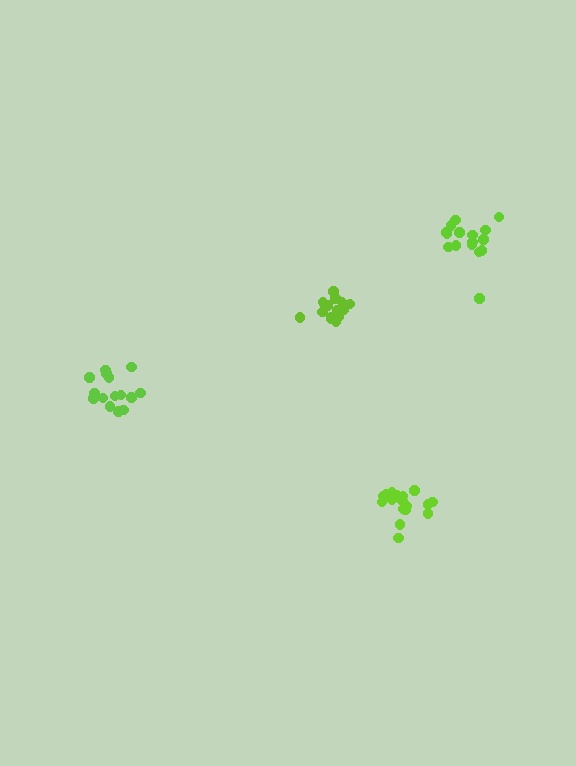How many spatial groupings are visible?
There are 4 spatial groupings.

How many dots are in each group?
Group 1: 16 dots, Group 2: 15 dots, Group 3: 16 dots, Group 4: 20 dots (67 total).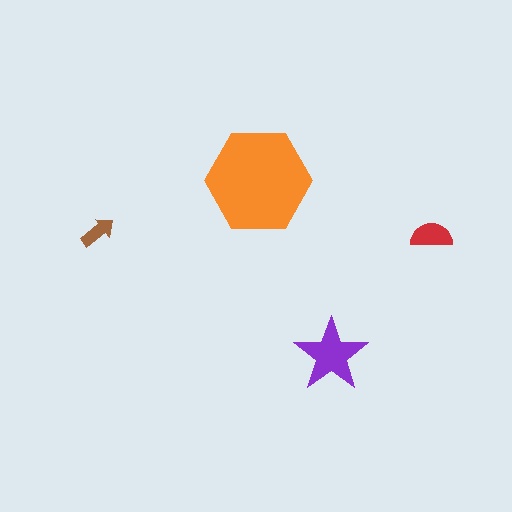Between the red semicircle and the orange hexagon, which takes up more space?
The orange hexagon.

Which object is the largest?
The orange hexagon.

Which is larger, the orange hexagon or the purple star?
The orange hexagon.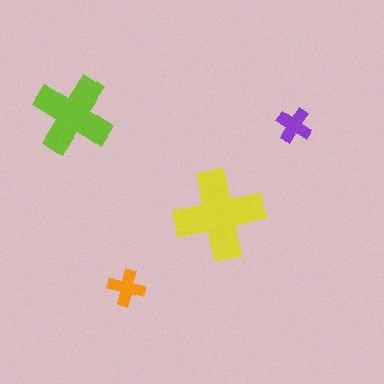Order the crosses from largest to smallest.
the yellow one, the lime one, the orange one, the purple one.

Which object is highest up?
The lime cross is topmost.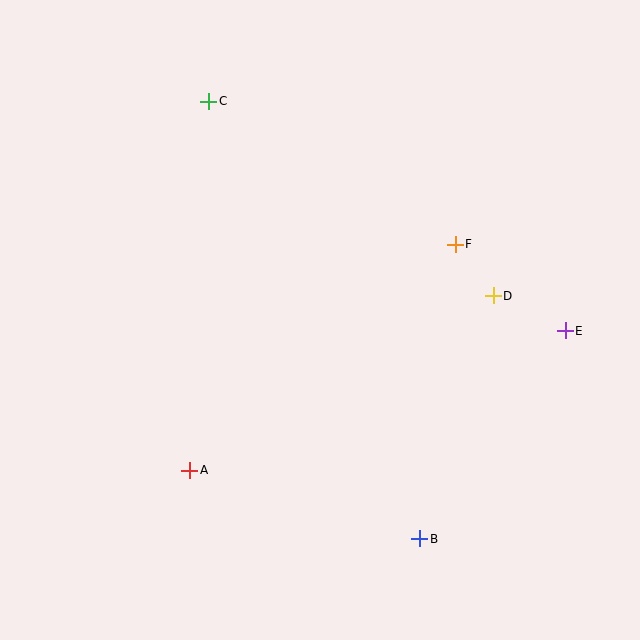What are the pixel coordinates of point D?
Point D is at (493, 296).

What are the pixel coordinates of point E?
Point E is at (565, 331).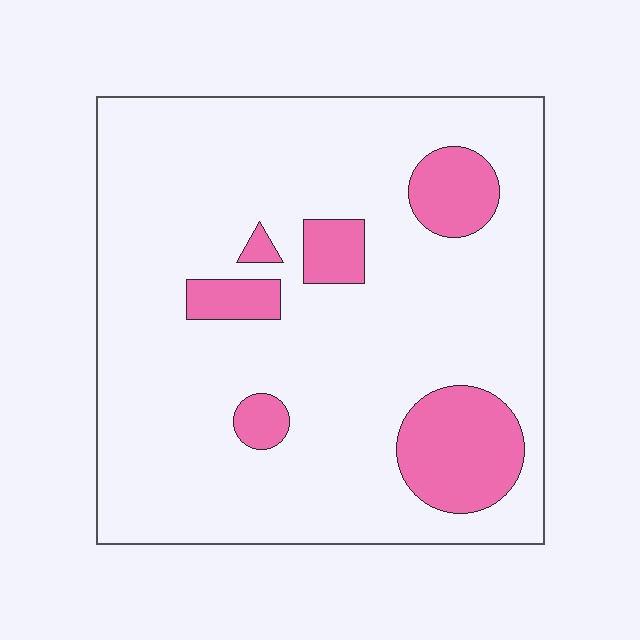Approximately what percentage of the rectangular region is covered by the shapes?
Approximately 15%.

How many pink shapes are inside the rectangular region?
6.